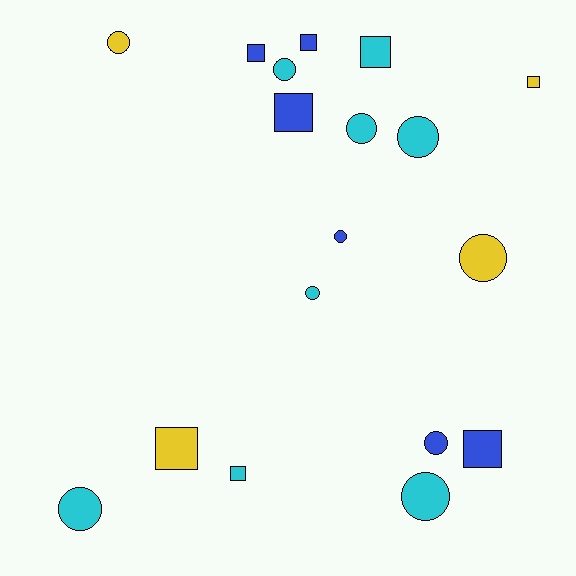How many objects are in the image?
There are 18 objects.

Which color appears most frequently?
Cyan, with 8 objects.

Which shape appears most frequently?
Circle, with 10 objects.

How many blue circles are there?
There are 2 blue circles.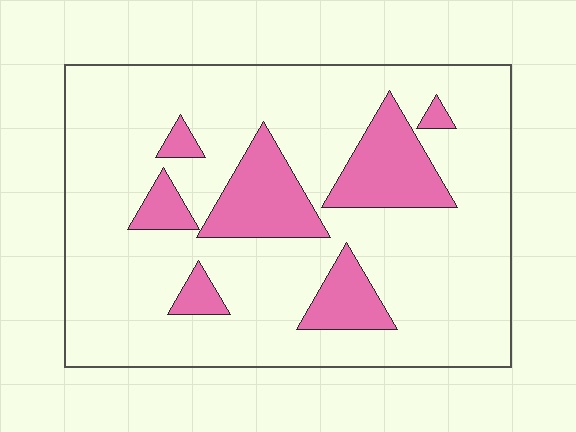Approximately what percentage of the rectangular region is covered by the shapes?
Approximately 20%.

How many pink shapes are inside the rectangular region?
7.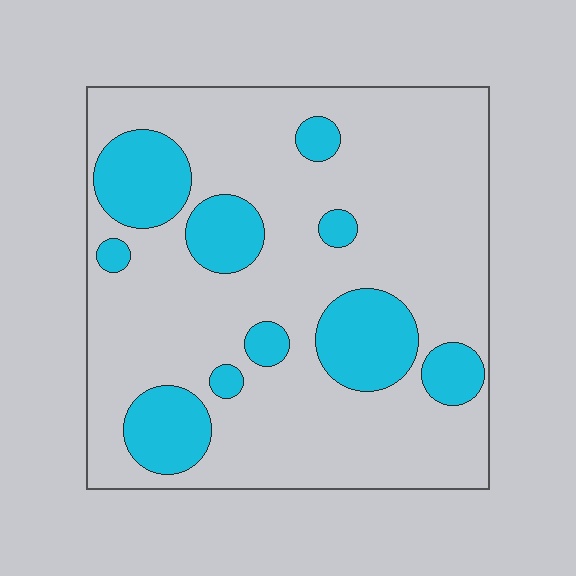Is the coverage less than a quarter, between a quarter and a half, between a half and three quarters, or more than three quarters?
Less than a quarter.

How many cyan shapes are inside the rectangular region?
10.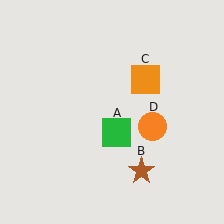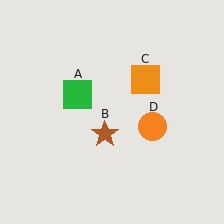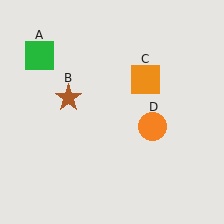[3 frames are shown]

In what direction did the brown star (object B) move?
The brown star (object B) moved up and to the left.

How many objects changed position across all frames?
2 objects changed position: green square (object A), brown star (object B).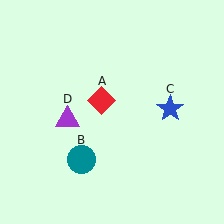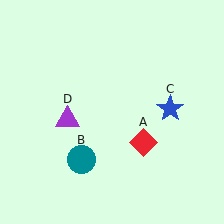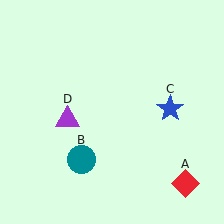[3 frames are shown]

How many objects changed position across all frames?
1 object changed position: red diamond (object A).